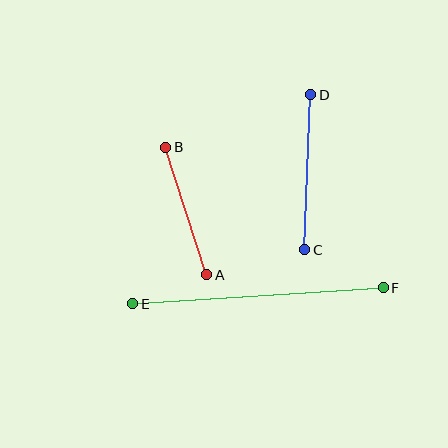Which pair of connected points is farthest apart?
Points E and F are farthest apart.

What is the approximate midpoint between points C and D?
The midpoint is at approximately (308, 172) pixels.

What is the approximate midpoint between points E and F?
The midpoint is at approximately (258, 296) pixels.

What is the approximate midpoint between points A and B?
The midpoint is at approximately (186, 211) pixels.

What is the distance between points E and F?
The distance is approximately 251 pixels.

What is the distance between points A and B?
The distance is approximately 134 pixels.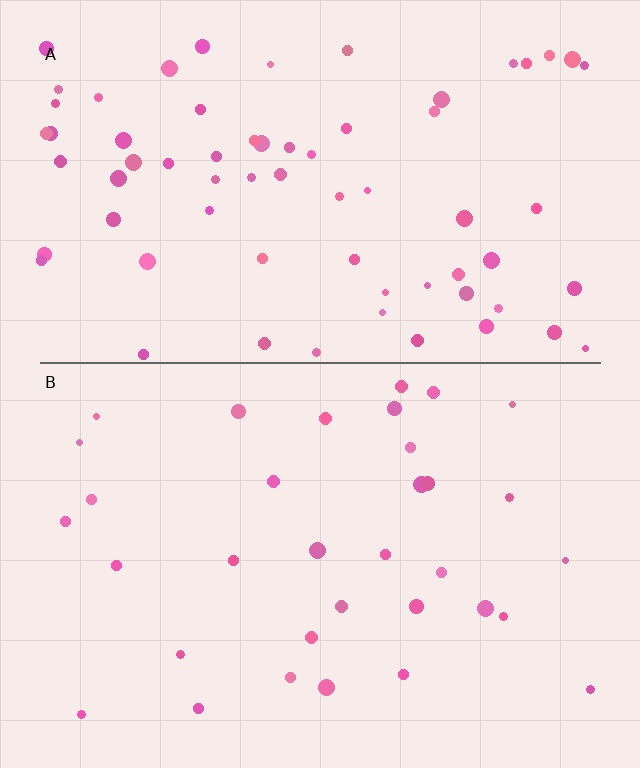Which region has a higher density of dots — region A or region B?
A (the top).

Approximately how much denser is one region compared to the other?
Approximately 2.0× — region A over region B.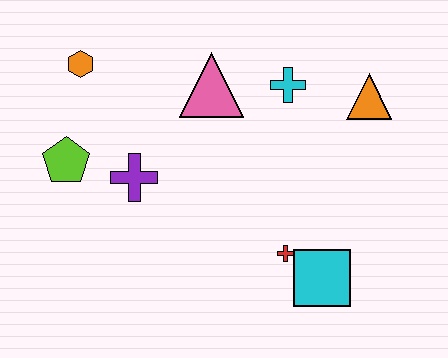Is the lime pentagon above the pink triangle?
No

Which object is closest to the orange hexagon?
The lime pentagon is closest to the orange hexagon.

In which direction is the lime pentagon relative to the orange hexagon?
The lime pentagon is below the orange hexagon.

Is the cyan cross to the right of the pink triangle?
Yes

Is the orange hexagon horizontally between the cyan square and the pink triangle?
No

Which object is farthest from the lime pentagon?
The orange triangle is farthest from the lime pentagon.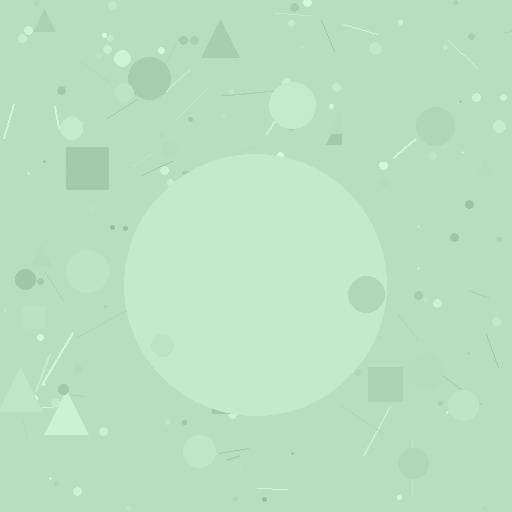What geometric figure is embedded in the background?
A circle is embedded in the background.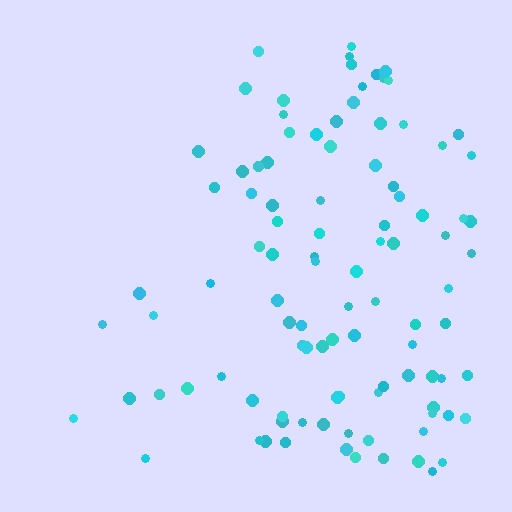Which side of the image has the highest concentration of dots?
The right.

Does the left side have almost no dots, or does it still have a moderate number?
Still a moderate number, just noticeably fewer than the right.